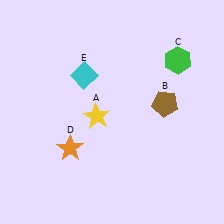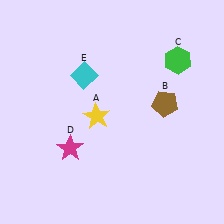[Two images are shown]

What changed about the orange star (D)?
In Image 1, D is orange. In Image 2, it changed to magenta.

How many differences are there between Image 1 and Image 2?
There is 1 difference between the two images.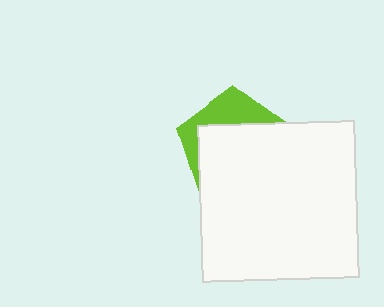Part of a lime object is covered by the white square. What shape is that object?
It is a pentagon.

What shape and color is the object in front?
The object in front is a white square.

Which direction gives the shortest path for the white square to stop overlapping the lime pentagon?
Moving down gives the shortest separation.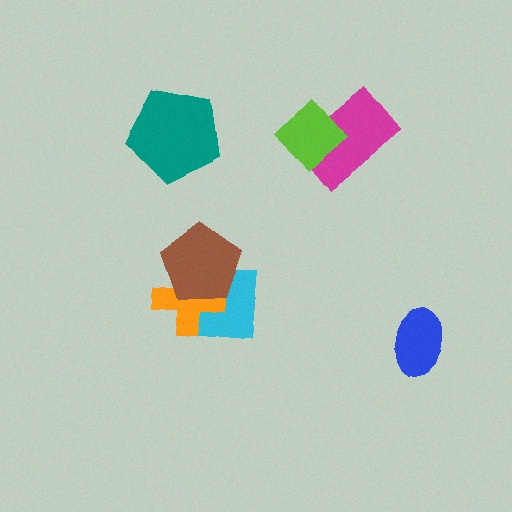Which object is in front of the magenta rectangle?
The lime diamond is in front of the magenta rectangle.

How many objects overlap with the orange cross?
2 objects overlap with the orange cross.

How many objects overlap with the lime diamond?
1 object overlaps with the lime diamond.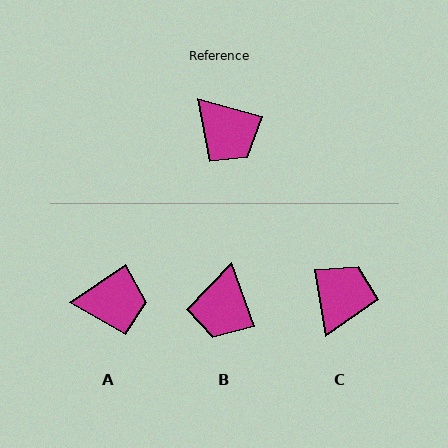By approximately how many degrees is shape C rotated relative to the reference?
Approximately 115 degrees counter-clockwise.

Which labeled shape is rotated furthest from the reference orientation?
C, about 115 degrees away.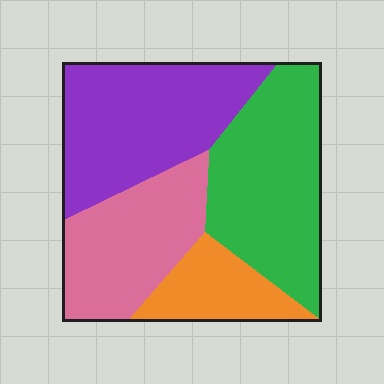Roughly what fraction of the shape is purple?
Purple covers 31% of the shape.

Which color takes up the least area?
Orange, at roughly 15%.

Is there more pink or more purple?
Purple.